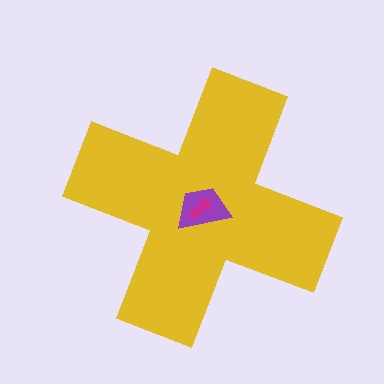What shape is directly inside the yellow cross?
The purple trapezoid.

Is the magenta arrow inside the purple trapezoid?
Yes.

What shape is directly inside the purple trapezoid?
The magenta arrow.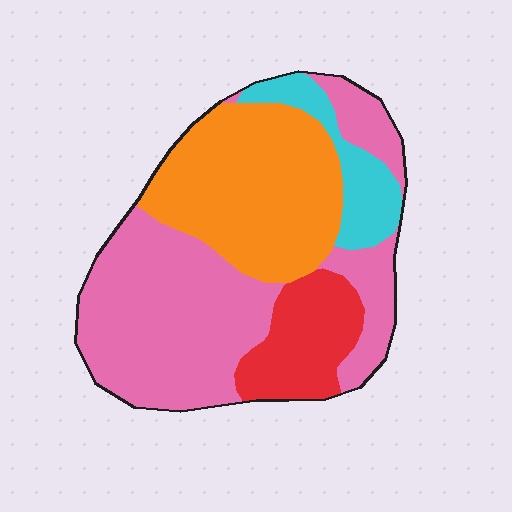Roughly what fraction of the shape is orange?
Orange takes up about one third (1/3) of the shape.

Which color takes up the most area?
Pink, at roughly 45%.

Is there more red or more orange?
Orange.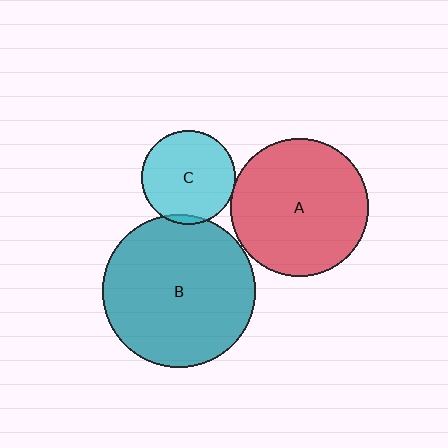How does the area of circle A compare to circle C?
Approximately 2.2 times.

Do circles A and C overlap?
Yes.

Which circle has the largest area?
Circle B (teal).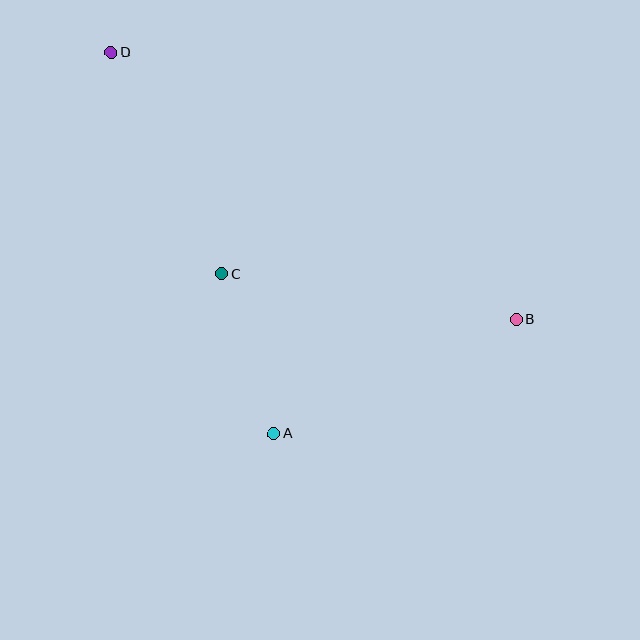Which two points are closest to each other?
Points A and C are closest to each other.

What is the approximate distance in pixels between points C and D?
The distance between C and D is approximately 248 pixels.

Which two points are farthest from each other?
Points B and D are farthest from each other.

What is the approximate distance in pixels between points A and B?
The distance between A and B is approximately 268 pixels.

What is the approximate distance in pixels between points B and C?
The distance between B and C is approximately 298 pixels.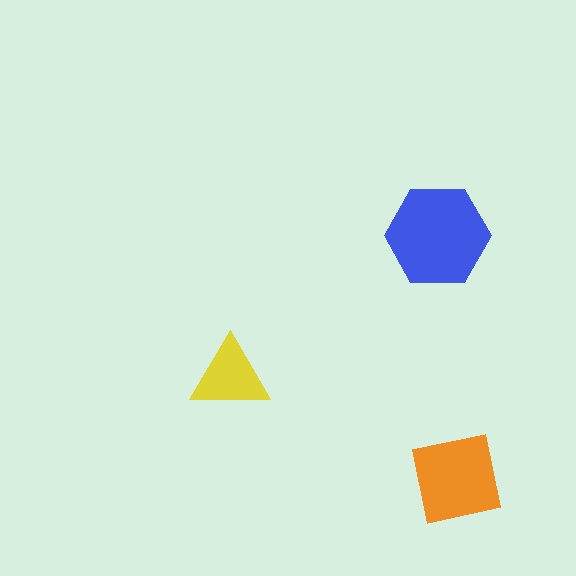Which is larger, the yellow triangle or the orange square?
The orange square.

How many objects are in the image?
There are 3 objects in the image.